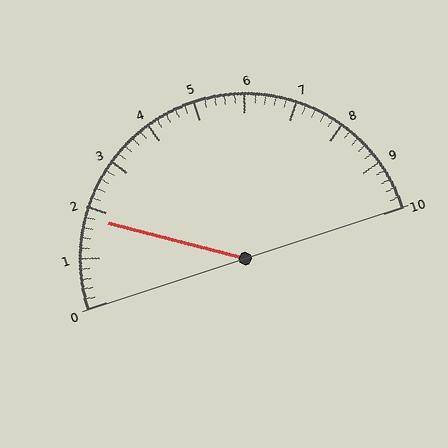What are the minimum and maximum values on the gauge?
The gauge ranges from 0 to 10.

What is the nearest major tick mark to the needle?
The nearest major tick mark is 2.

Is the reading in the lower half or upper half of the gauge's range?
The reading is in the lower half of the range (0 to 10).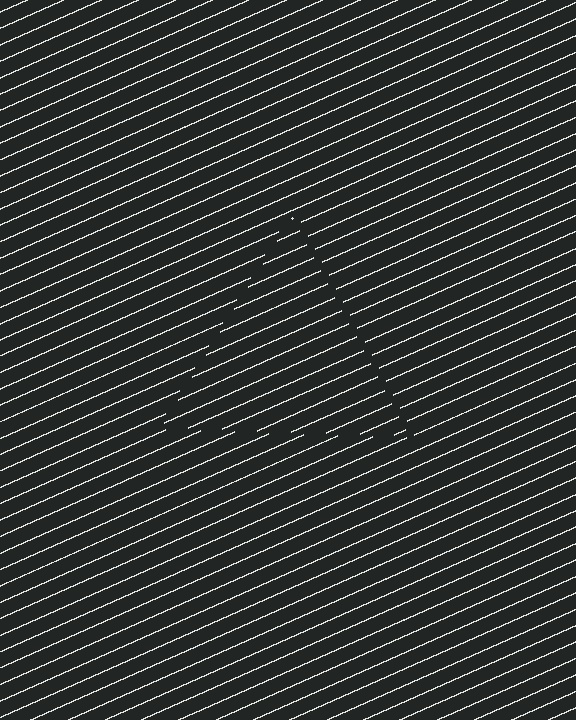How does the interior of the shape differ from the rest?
The interior of the shape contains the same grating, shifted by half a period — the contour is defined by the phase discontinuity where line-ends from the inner and outer gratings abut.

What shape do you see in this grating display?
An illusory triangle. The interior of the shape contains the same grating, shifted by half a period — the contour is defined by the phase discontinuity where line-ends from the inner and outer gratings abut.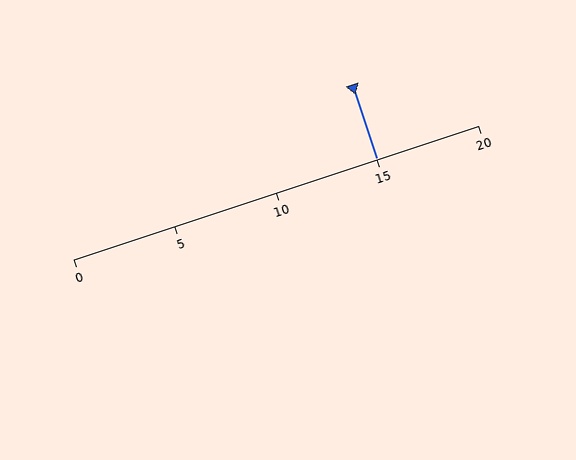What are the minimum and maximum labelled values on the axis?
The axis runs from 0 to 20.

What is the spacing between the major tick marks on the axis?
The major ticks are spaced 5 apart.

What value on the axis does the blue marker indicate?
The marker indicates approximately 15.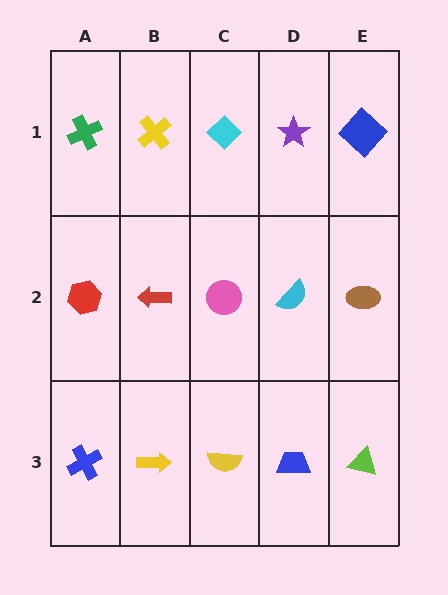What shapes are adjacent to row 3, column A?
A red hexagon (row 2, column A), a yellow arrow (row 3, column B).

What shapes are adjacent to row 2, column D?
A purple star (row 1, column D), a blue trapezoid (row 3, column D), a pink circle (row 2, column C), a brown ellipse (row 2, column E).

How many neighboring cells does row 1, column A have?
2.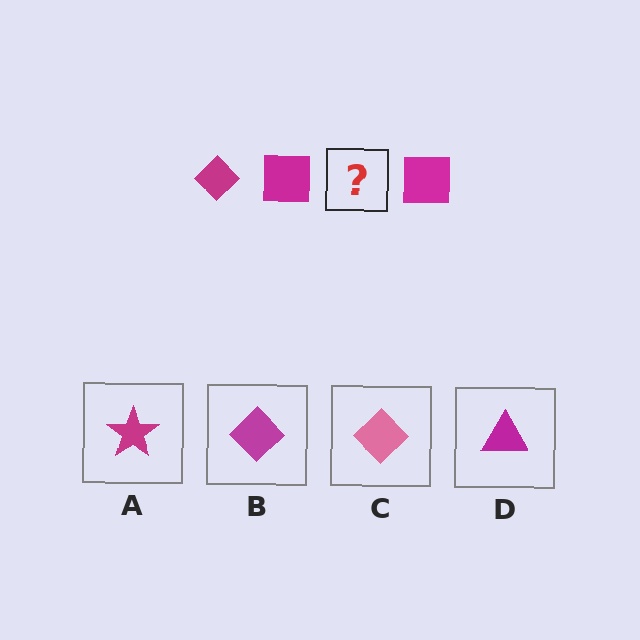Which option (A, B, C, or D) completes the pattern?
B.